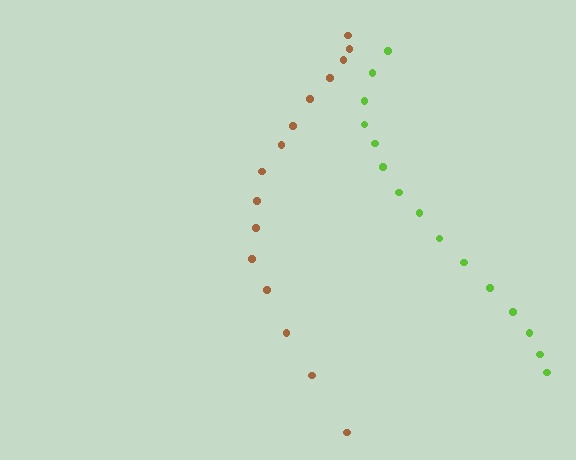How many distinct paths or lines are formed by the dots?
There are 2 distinct paths.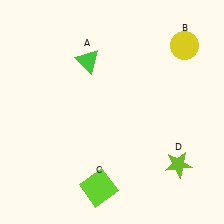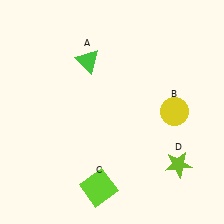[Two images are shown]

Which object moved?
The yellow circle (B) moved down.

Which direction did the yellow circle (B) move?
The yellow circle (B) moved down.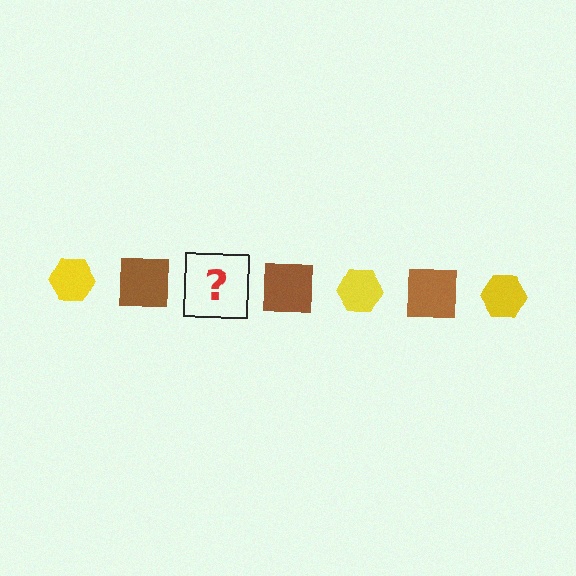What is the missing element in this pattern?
The missing element is a yellow hexagon.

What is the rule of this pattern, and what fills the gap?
The rule is that the pattern alternates between yellow hexagon and brown square. The gap should be filled with a yellow hexagon.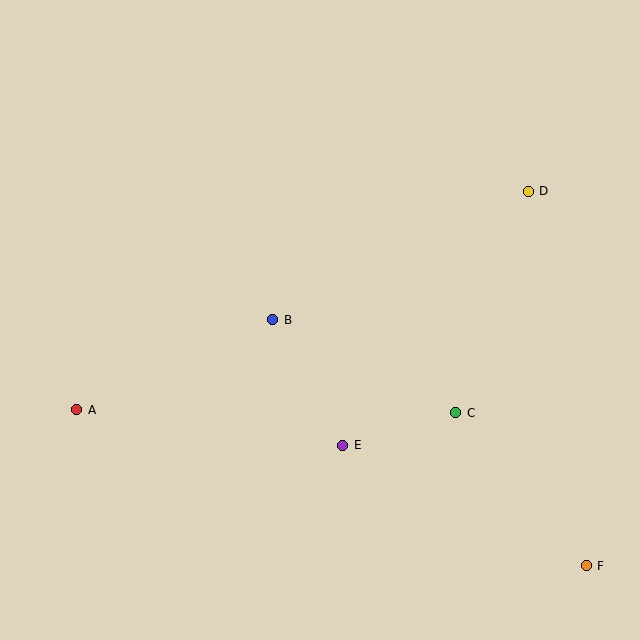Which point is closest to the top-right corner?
Point D is closest to the top-right corner.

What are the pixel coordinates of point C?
Point C is at (456, 413).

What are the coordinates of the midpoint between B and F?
The midpoint between B and F is at (429, 443).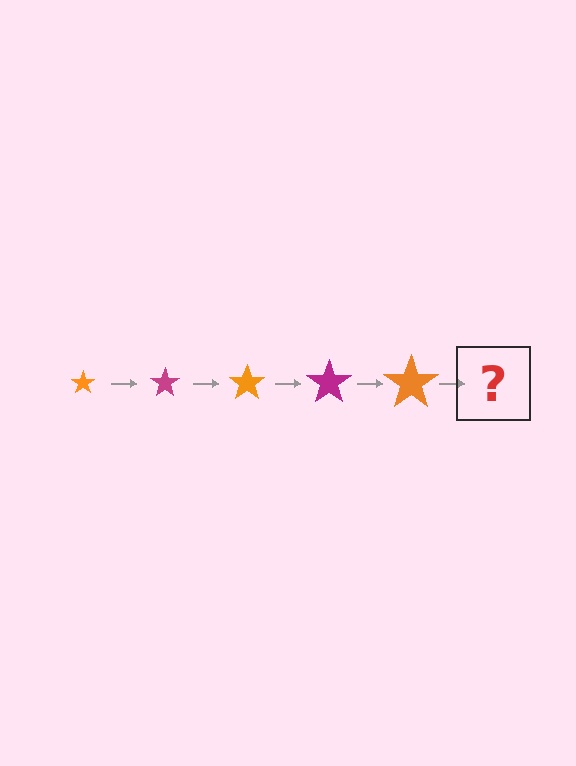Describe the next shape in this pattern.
It should be a magenta star, larger than the previous one.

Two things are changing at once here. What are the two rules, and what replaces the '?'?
The two rules are that the star grows larger each step and the color cycles through orange and magenta. The '?' should be a magenta star, larger than the previous one.